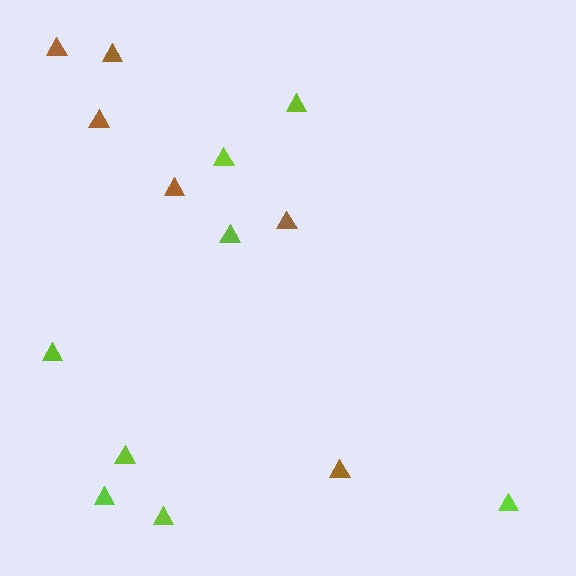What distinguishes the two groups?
There are 2 groups: one group of lime triangles (8) and one group of brown triangles (6).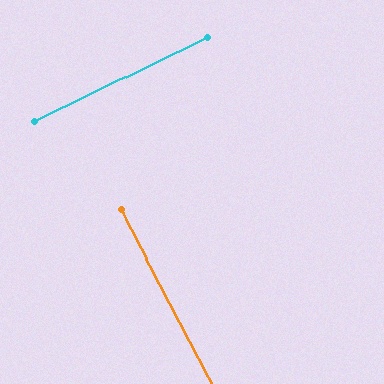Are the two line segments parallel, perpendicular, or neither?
Perpendicular — they meet at approximately 89°.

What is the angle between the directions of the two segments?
Approximately 89 degrees.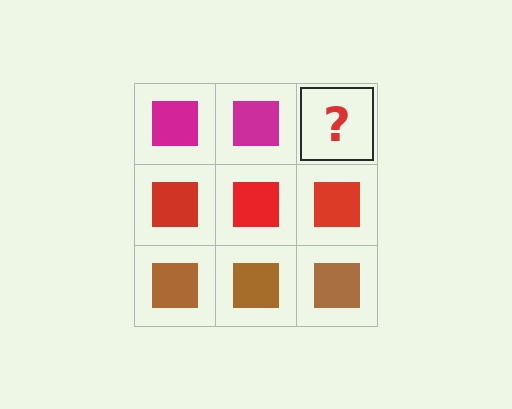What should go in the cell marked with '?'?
The missing cell should contain a magenta square.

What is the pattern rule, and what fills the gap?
The rule is that each row has a consistent color. The gap should be filled with a magenta square.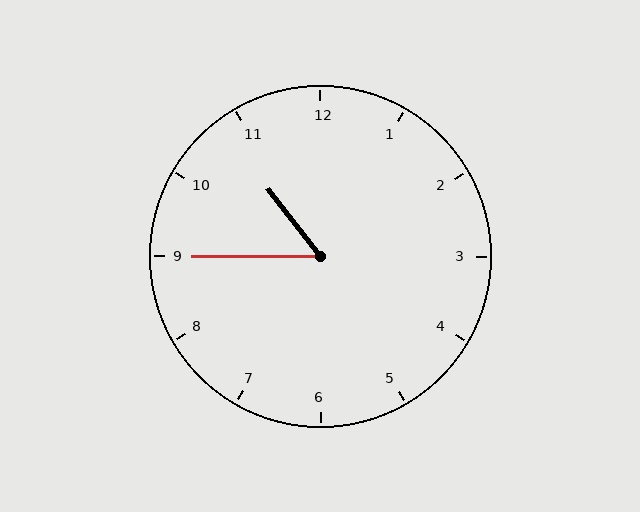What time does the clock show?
10:45.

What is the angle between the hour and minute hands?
Approximately 52 degrees.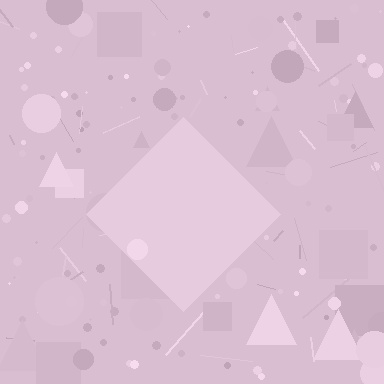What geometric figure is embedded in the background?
A diamond is embedded in the background.